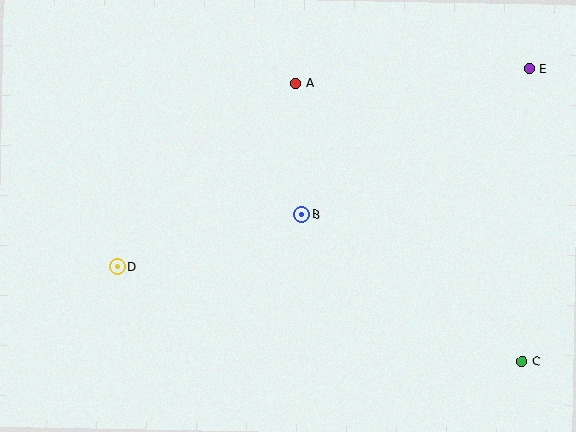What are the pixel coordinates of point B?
Point B is at (302, 215).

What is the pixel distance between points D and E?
The distance between D and E is 457 pixels.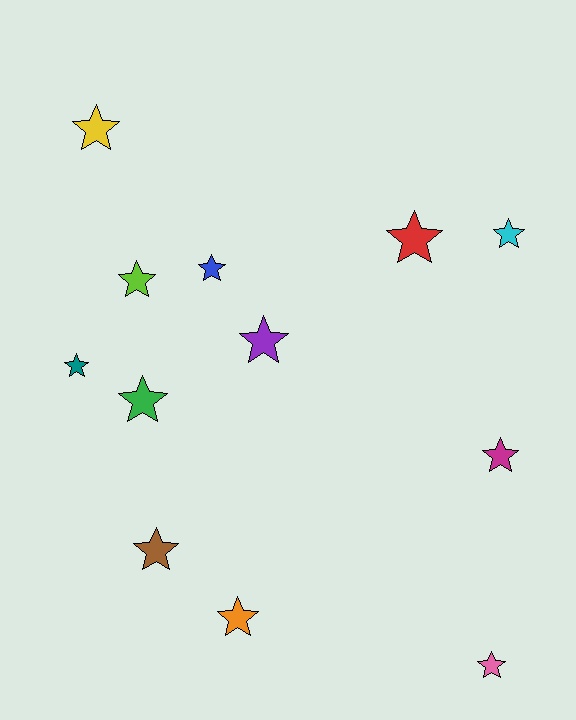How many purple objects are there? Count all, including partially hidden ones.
There is 1 purple object.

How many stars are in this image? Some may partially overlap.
There are 12 stars.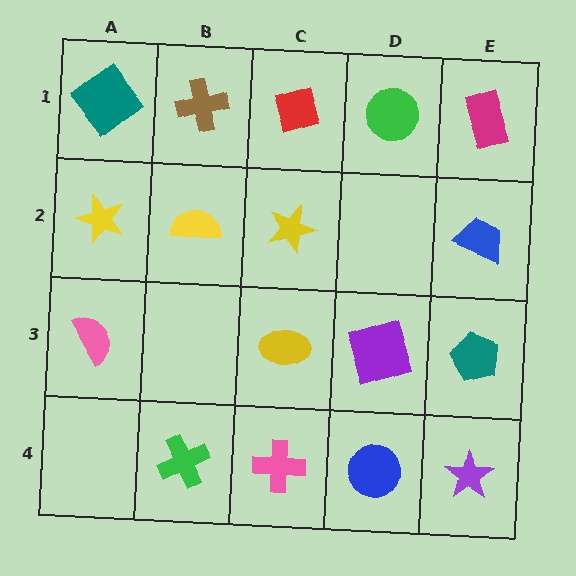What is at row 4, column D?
A blue circle.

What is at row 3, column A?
A pink semicircle.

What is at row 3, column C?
A yellow ellipse.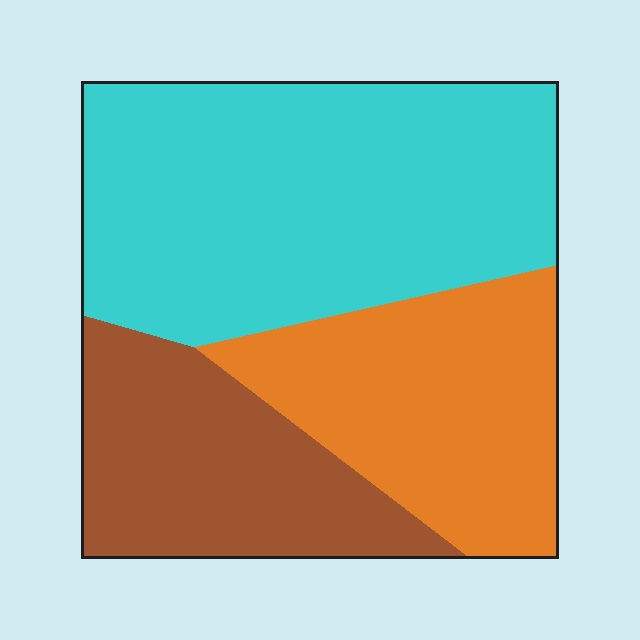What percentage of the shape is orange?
Orange covers 28% of the shape.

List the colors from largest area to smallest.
From largest to smallest: cyan, orange, brown.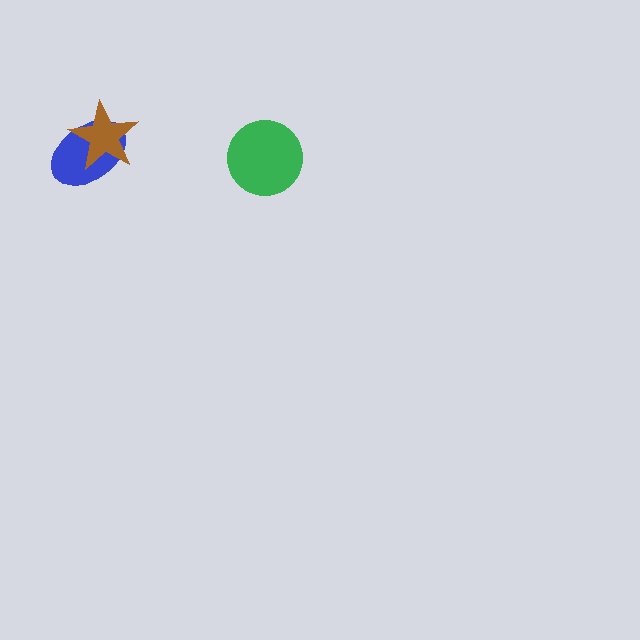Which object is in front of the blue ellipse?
The brown star is in front of the blue ellipse.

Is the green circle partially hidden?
No, no other shape covers it.